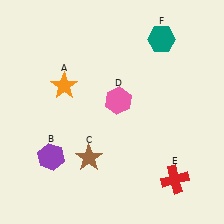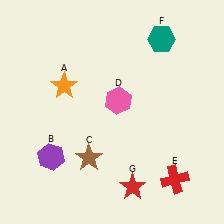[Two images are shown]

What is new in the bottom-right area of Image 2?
A red star (G) was added in the bottom-right area of Image 2.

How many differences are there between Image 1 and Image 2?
There is 1 difference between the two images.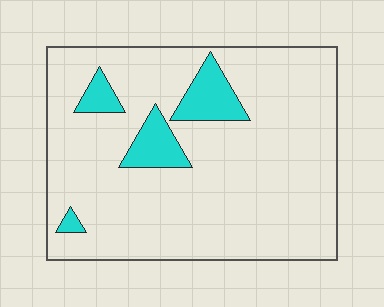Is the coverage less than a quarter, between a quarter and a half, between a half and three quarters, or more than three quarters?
Less than a quarter.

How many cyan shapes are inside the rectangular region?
4.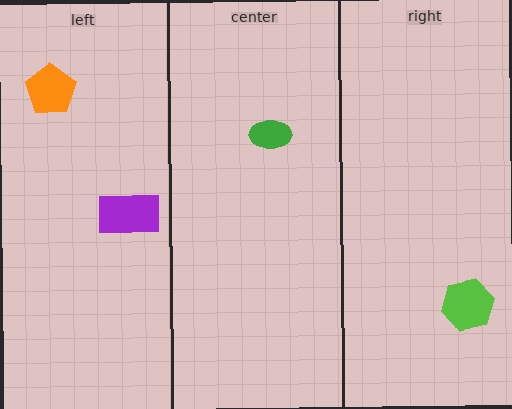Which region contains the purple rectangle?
The left region.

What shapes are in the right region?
The lime hexagon.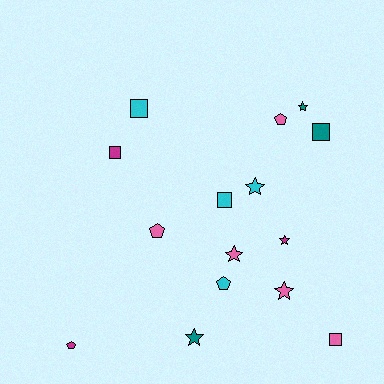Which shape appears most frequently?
Star, with 6 objects.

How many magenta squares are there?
There is 1 magenta square.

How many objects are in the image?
There are 15 objects.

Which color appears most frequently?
Pink, with 5 objects.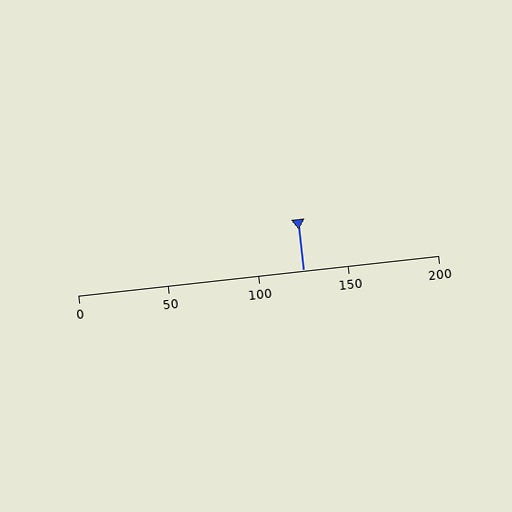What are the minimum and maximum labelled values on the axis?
The axis runs from 0 to 200.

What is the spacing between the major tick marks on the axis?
The major ticks are spaced 50 apart.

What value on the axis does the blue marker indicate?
The marker indicates approximately 125.